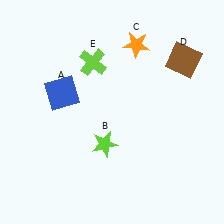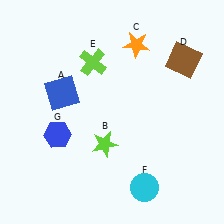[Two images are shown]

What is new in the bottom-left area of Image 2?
A blue hexagon (G) was added in the bottom-left area of Image 2.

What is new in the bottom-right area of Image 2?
A cyan circle (F) was added in the bottom-right area of Image 2.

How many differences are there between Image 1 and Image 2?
There are 2 differences between the two images.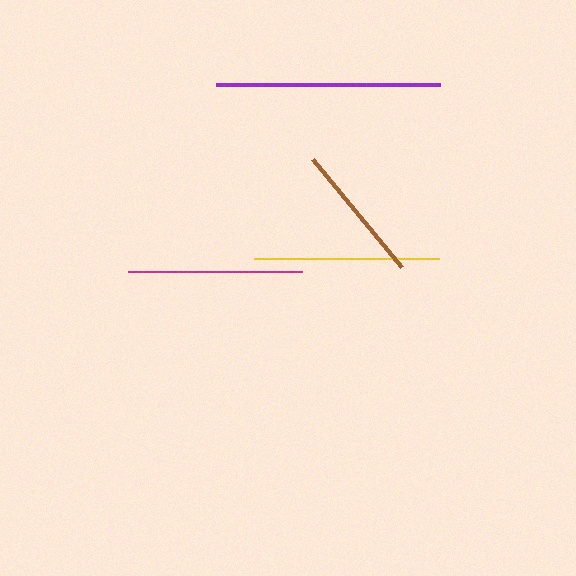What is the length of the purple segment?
The purple segment is approximately 225 pixels long.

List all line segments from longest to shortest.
From longest to shortest: purple, yellow, magenta, brown.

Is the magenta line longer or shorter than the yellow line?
The yellow line is longer than the magenta line.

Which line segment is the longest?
The purple line is the longest at approximately 225 pixels.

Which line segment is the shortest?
The brown line is the shortest at approximately 140 pixels.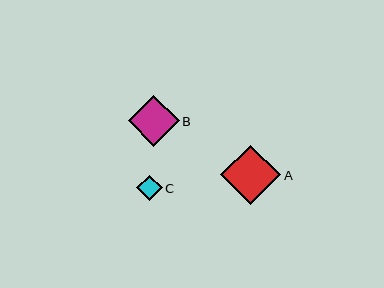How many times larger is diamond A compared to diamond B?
Diamond A is approximately 1.2 times the size of diamond B.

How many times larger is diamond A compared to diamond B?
Diamond A is approximately 1.2 times the size of diamond B.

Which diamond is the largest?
Diamond A is the largest with a size of approximately 60 pixels.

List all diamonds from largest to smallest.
From largest to smallest: A, B, C.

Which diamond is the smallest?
Diamond C is the smallest with a size of approximately 25 pixels.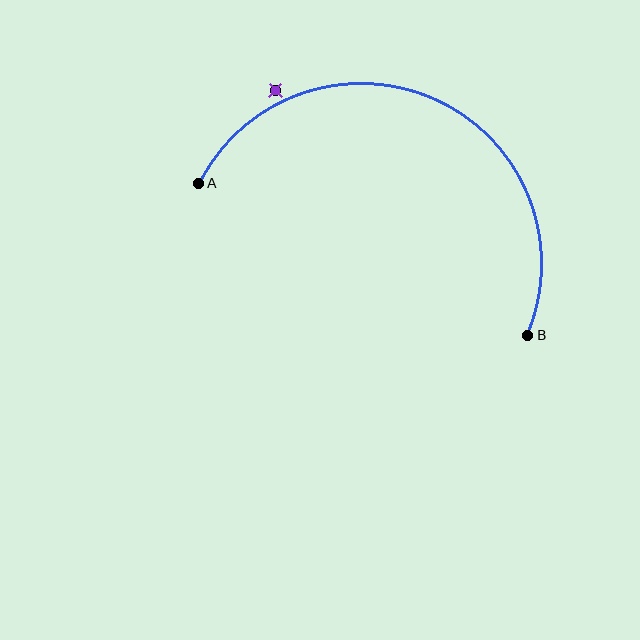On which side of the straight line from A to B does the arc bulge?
The arc bulges above the straight line connecting A and B.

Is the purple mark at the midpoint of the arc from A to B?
No — the purple mark does not lie on the arc at all. It sits slightly outside the curve.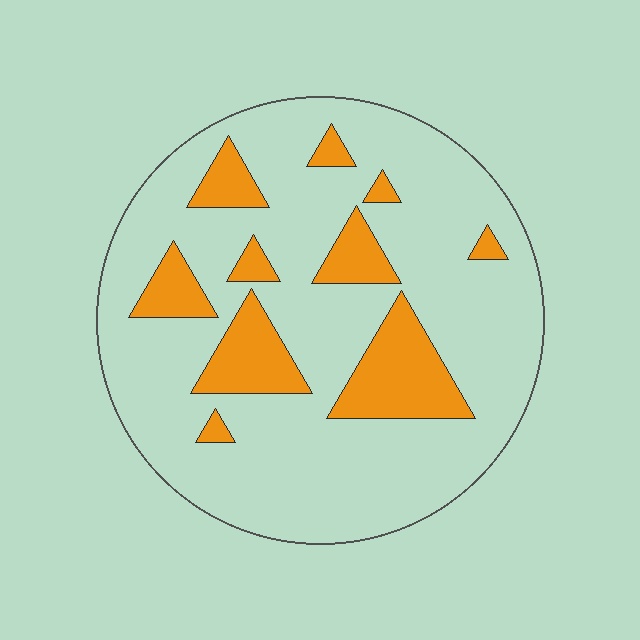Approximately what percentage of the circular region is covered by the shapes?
Approximately 20%.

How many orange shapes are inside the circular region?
10.